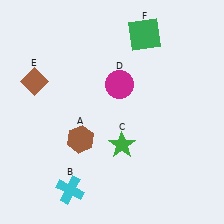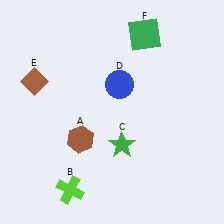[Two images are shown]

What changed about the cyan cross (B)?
In Image 1, B is cyan. In Image 2, it changed to lime.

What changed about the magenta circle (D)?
In Image 1, D is magenta. In Image 2, it changed to blue.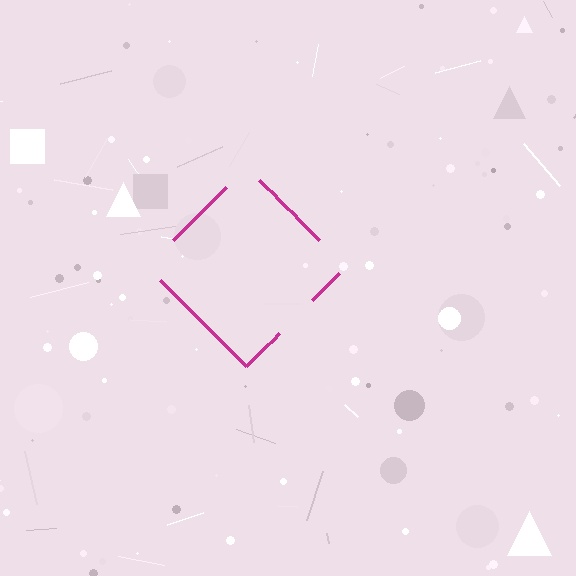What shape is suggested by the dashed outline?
The dashed outline suggests a diamond.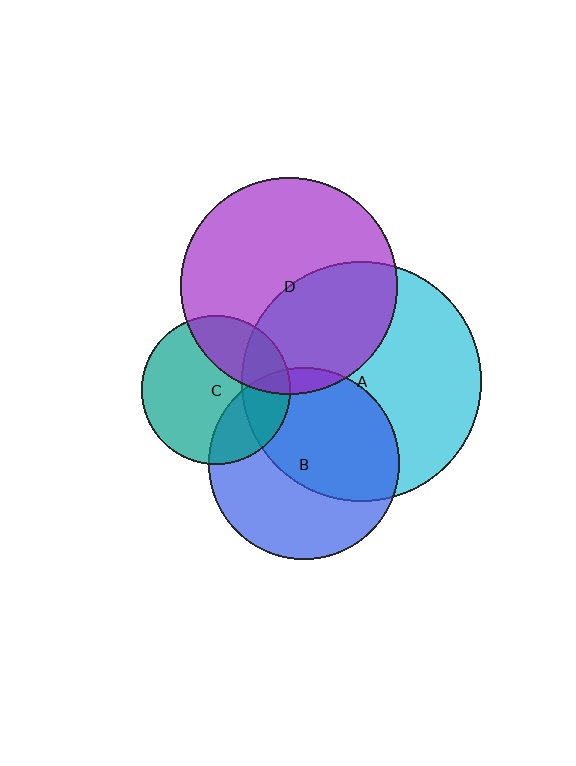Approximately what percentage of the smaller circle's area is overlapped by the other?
Approximately 40%.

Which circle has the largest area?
Circle A (cyan).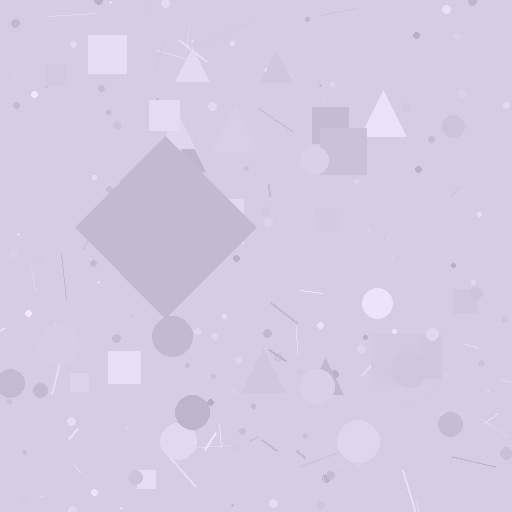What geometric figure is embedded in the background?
A diamond is embedded in the background.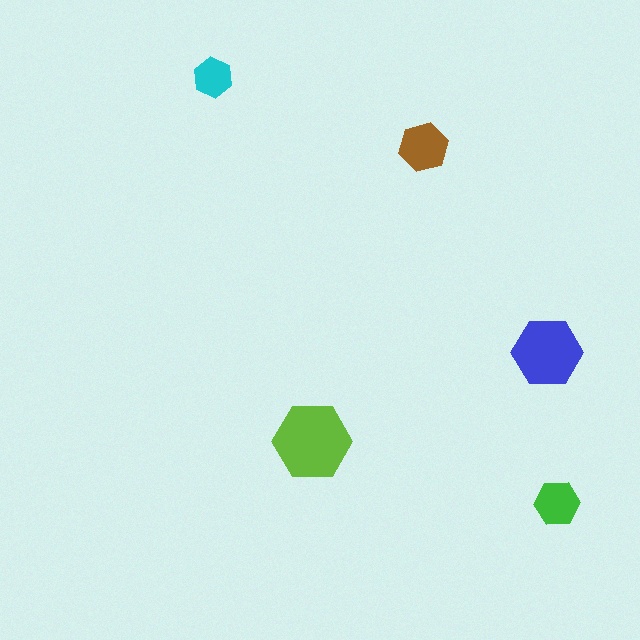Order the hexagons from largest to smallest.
the lime one, the blue one, the brown one, the green one, the cyan one.